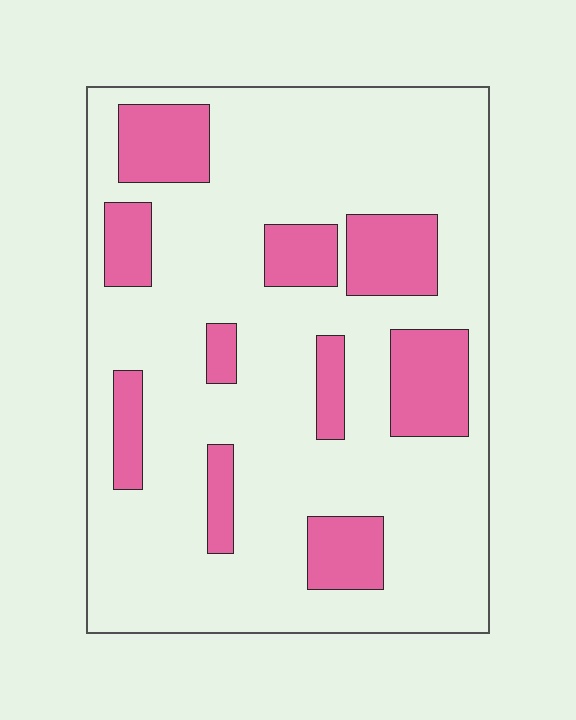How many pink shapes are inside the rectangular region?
10.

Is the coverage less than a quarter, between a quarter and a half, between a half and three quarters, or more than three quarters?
Less than a quarter.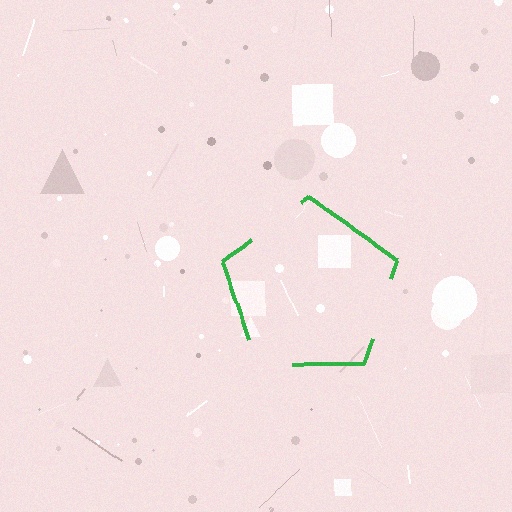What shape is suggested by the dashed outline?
The dashed outline suggests a pentagon.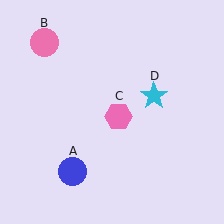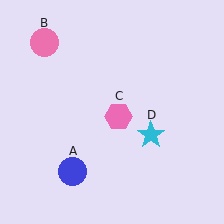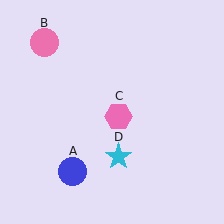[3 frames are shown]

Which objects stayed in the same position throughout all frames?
Blue circle (object A) and pink circle (object B) and pink hexagon (object C) remained stationary.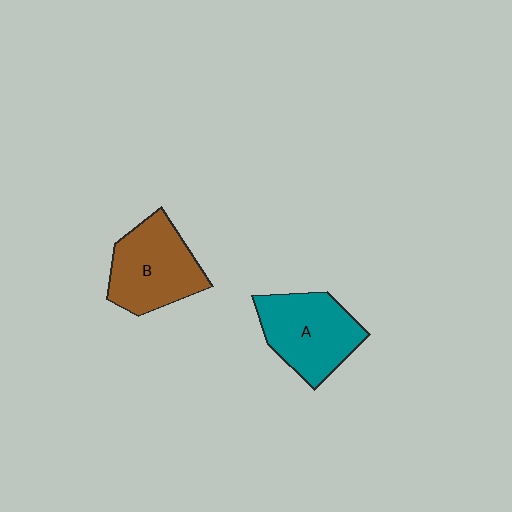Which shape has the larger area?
Shape B (brown).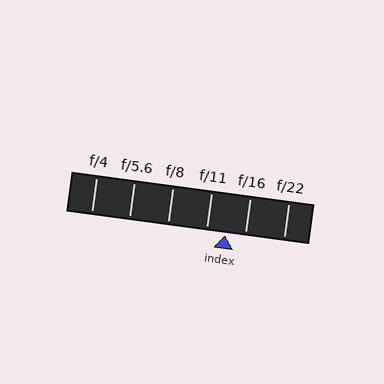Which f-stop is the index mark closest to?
The index mark is closest to f/11.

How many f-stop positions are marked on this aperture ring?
There are 6 f-stop positions marked.